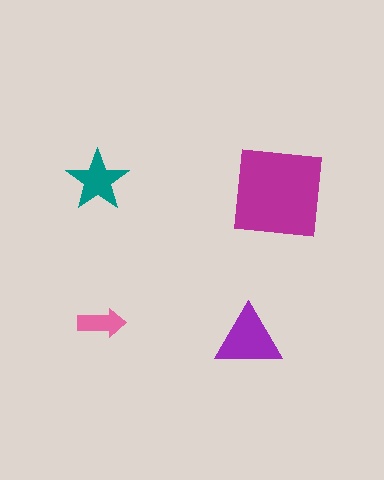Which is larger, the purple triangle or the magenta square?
The magenta square.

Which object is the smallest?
The pink arrow.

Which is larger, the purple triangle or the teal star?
The purple triangle.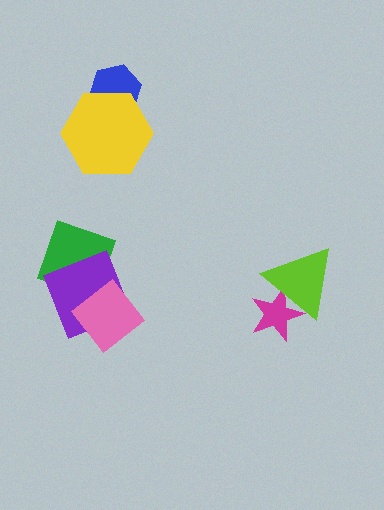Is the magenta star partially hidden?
Yes, it is partially covered by another shape.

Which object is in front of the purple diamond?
The pink diamond is in front of the purple diamond.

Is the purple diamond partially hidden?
Yes, it is partially covered by another shape.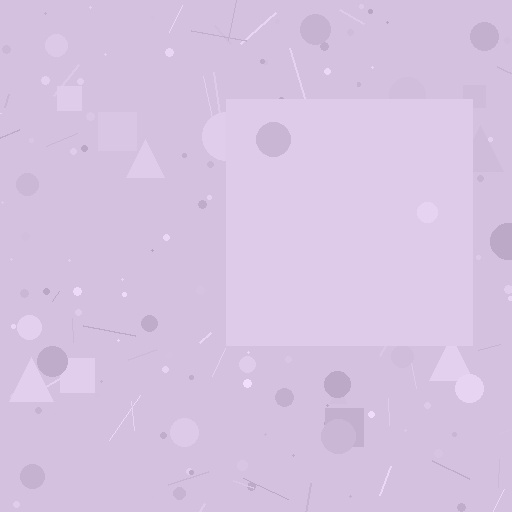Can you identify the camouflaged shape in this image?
The camouflaged shape is a square.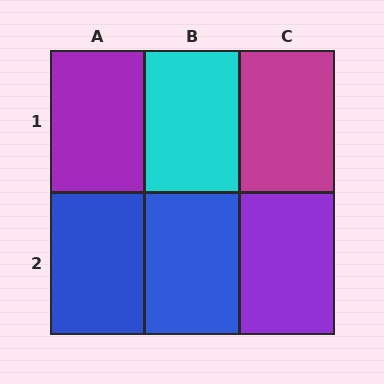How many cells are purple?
2 cells are purple.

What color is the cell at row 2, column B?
Blue.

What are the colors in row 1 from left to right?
Purple, cyan, magenta.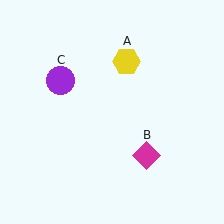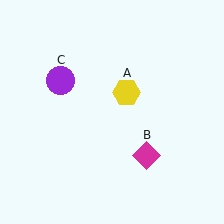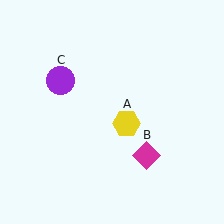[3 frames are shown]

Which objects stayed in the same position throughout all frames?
Magenta diamond (object B) and purple circle (object C) remained stationary.